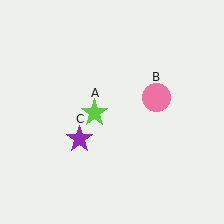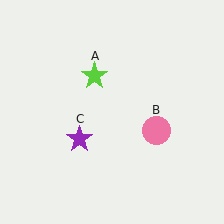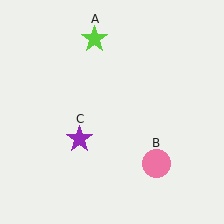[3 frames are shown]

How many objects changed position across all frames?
2 objects changed position: lime star (object A), pink circle (object B).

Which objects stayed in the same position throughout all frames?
Purple star (object C) remained stationary.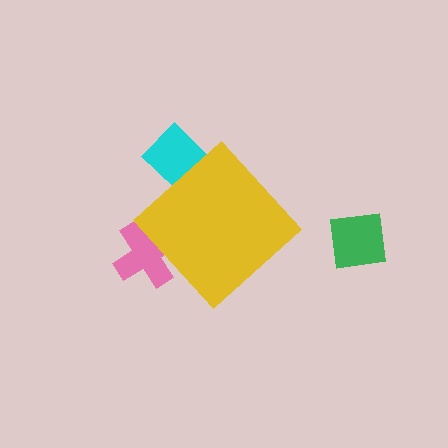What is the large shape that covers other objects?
A yellow diamond.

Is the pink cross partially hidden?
Yes, the pink cross is partially hidden behind the yellow diamond.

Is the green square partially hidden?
No, the green square is fully visible.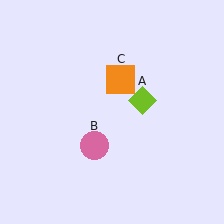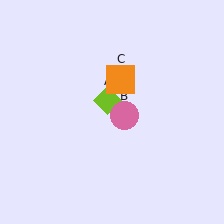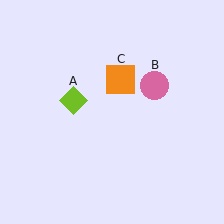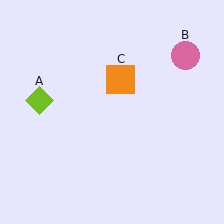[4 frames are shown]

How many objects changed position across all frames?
2 objects changed position: lime diamond (object A), pink circle (object B).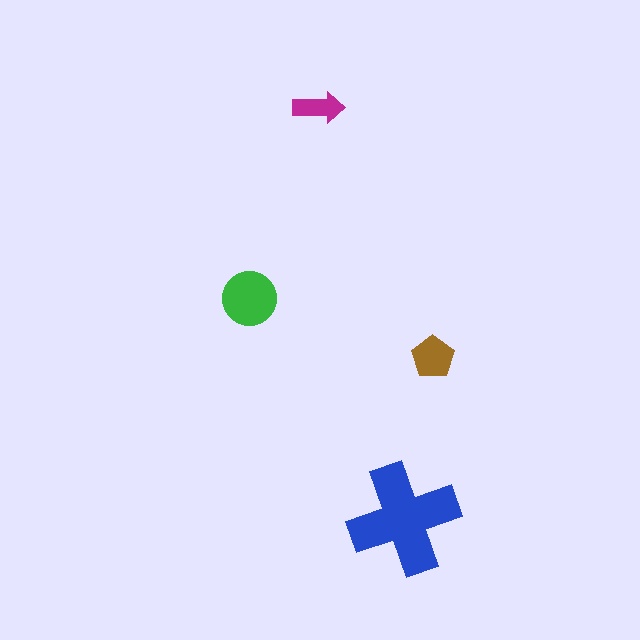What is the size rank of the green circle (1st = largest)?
2nd.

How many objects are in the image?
There are 4 objects in the image.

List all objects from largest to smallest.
The blue cross, the green circle, the brown pentagon, the magenta arrow.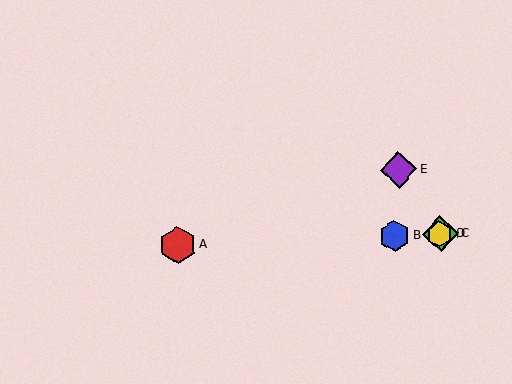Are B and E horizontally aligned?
No, B is at y≈236 and E is at y≈170.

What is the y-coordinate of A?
Object A is at y≈245.